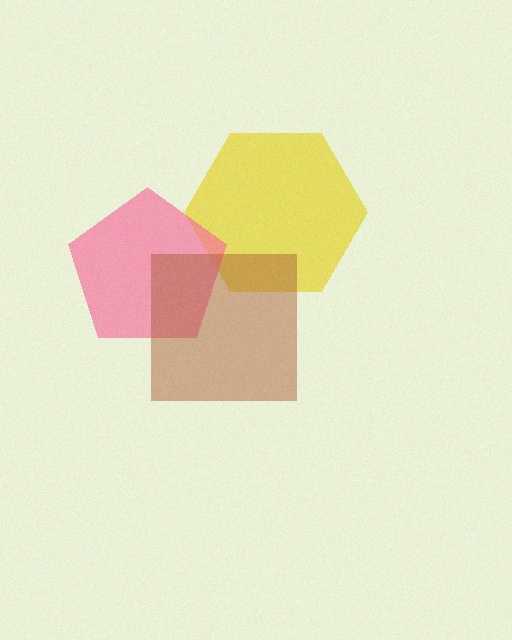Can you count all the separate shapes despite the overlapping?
Yes, there are 3 separate shapes.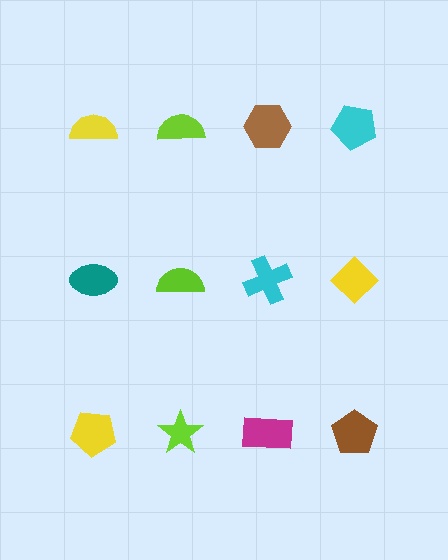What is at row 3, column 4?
A brown pentagon.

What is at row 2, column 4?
A yellow diamond.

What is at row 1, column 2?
A lime semicircle.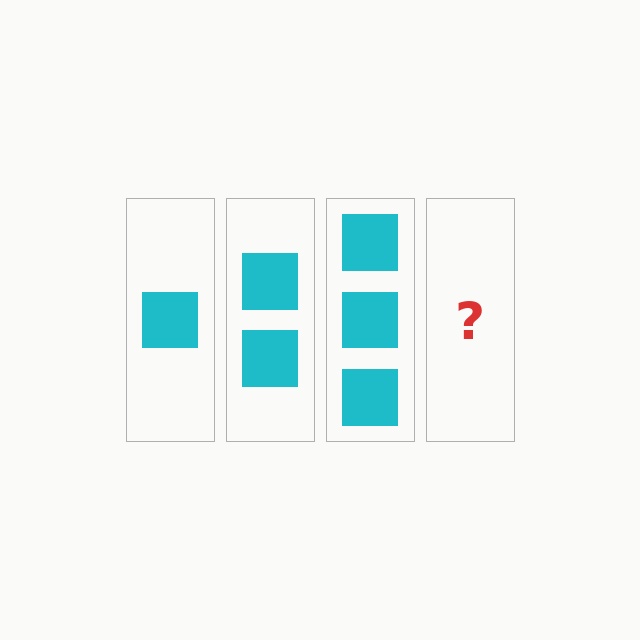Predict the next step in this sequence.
The next step is 4 squares.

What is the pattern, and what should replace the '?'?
The pattern is that each step adds one more square. The '?' should be 4 squares.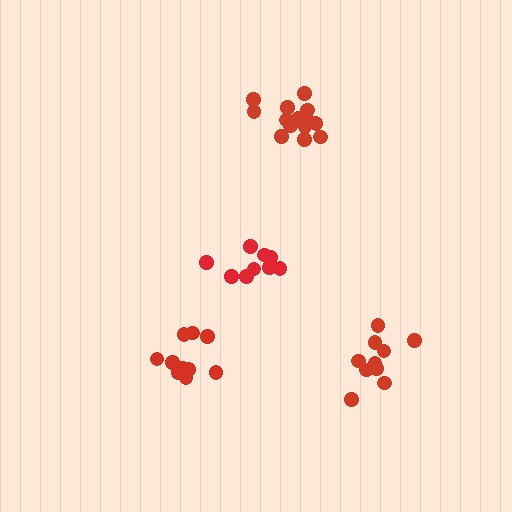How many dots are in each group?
Group 1: 9 dots, Group 2: 15 dots, Group 3: 10 dots, Group 4: 10 dots (44 total).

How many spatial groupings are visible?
There are 4 spatial groupings.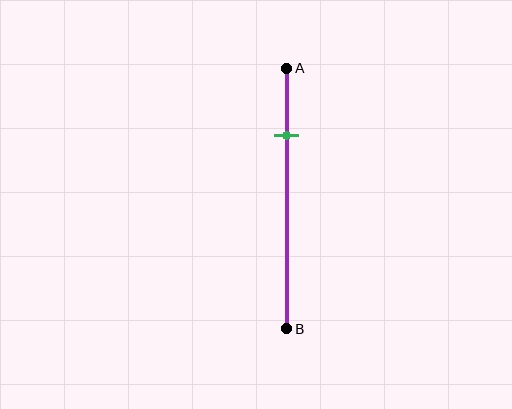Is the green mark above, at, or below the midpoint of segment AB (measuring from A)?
The green mark is above the midpoint of segment AB.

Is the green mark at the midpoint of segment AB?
No, the mark is at about 25% from A, not at the 50% midpoint.